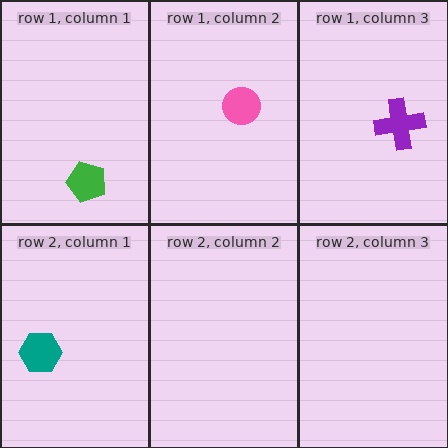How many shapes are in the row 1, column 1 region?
1.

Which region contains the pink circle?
The row 1, column 2 region.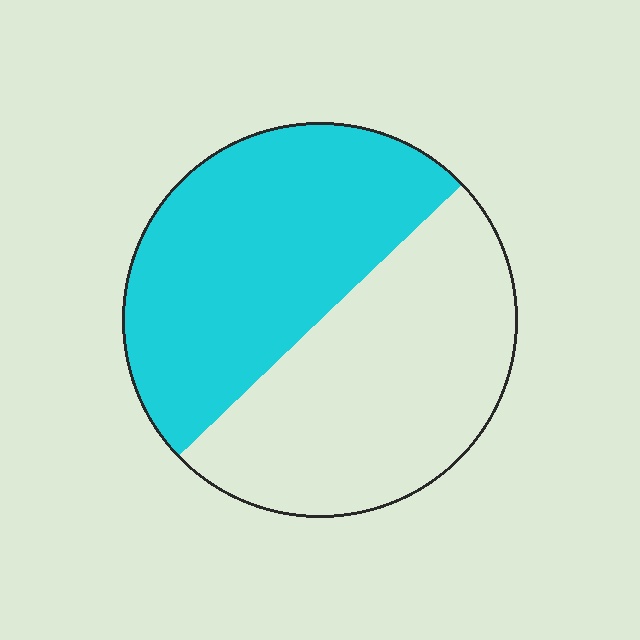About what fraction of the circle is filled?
About one half (1/2).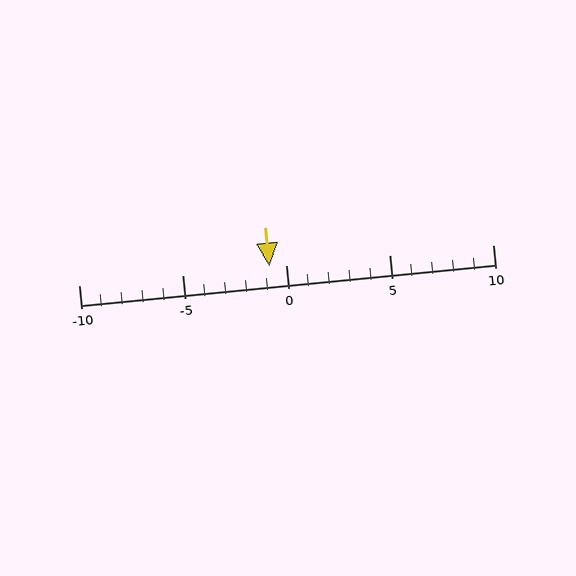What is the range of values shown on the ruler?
The ruler shows values from -10 to 10.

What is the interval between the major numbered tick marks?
The major tick marks are spaced 5 units apart.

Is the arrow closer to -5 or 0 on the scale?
The arrow is closer to 0.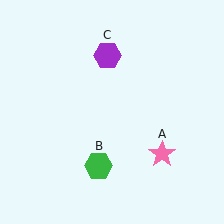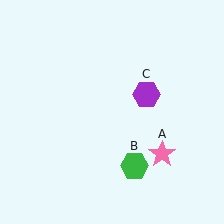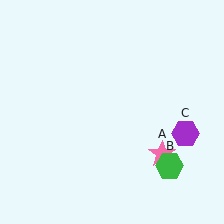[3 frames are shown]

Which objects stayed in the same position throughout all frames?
Pink star (object A) remained stationary.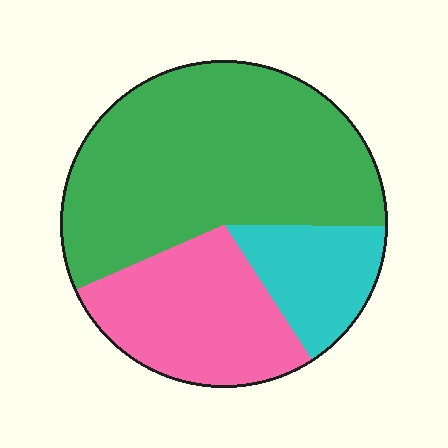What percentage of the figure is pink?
Pink takes up about one quarter (1/4) of the figure.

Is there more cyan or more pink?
Pink.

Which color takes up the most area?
Green, at roughly 55%.